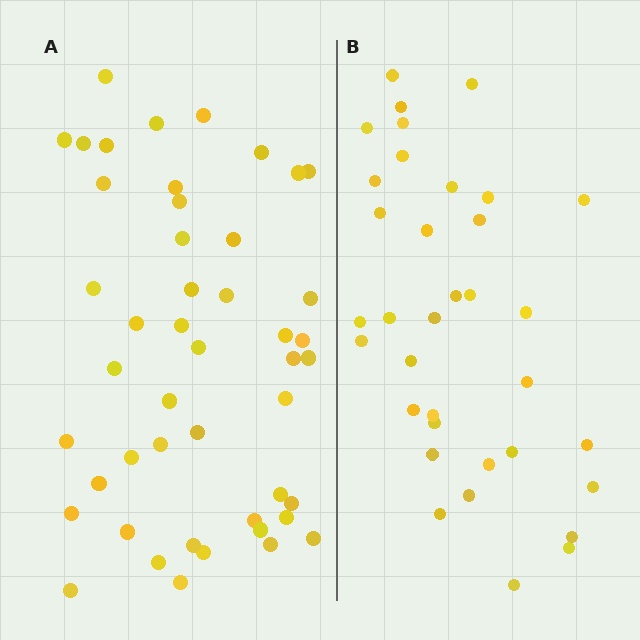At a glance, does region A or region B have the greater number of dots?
Region A (the left region) has more dots.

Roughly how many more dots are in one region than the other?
Region A has roughly 12 or so more dots than region B.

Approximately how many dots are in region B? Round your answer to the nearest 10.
About 40 dots. (The exact count is 35, which rounds to 40.)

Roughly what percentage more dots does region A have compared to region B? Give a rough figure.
About 35% more.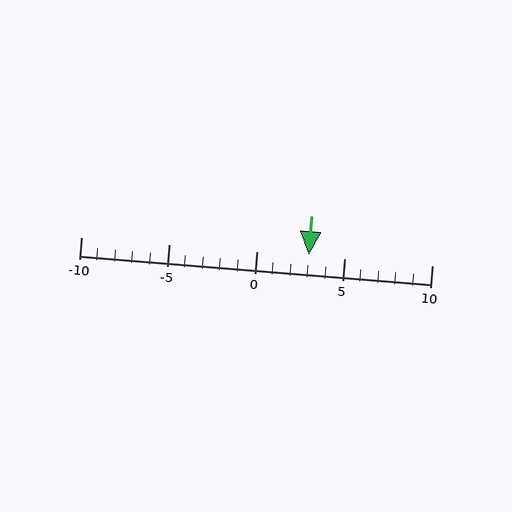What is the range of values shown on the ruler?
The ruler shows values from -10 to 10.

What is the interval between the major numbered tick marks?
The major tick marks are spaced 5 units apart.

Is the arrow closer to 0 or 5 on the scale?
The arrow is closer to 5.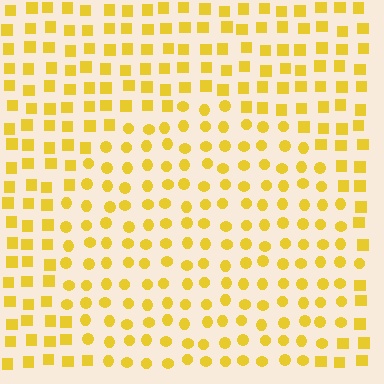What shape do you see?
I see a circle.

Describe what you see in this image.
The image is filled with small yellow elements arranged in a uniform grid. A circle-shaped region contains circles, while the surrounding area contains squares. The boundary is defined purely by the change in element shape.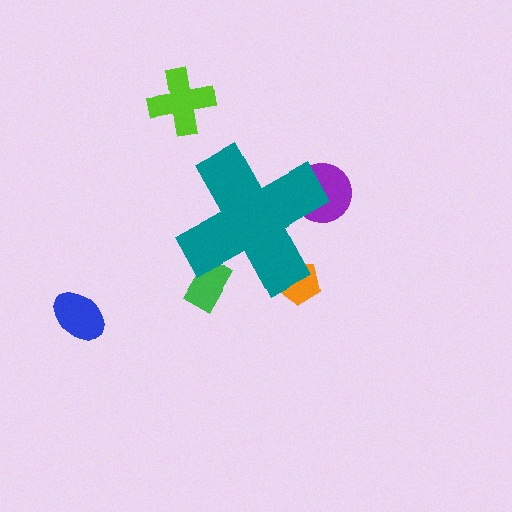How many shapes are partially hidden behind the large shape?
3 shapes are partially hidden.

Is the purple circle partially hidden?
Yes, the purple circle is partially hidden behind the teal cross.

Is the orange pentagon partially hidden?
Yes, the orange pentagon is partially hidden behind the teal cross.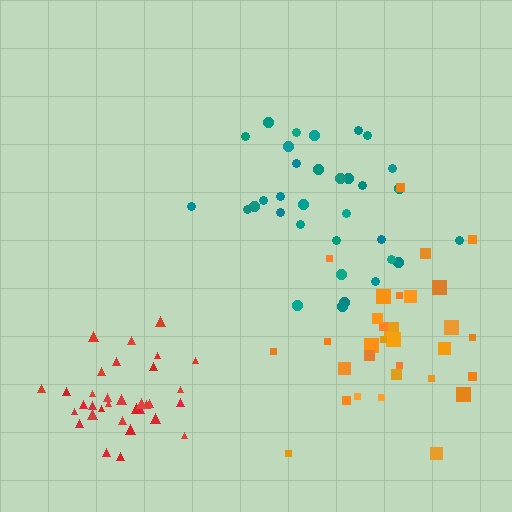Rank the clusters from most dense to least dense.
red, teal, orange.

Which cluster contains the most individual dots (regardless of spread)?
Teal (33).